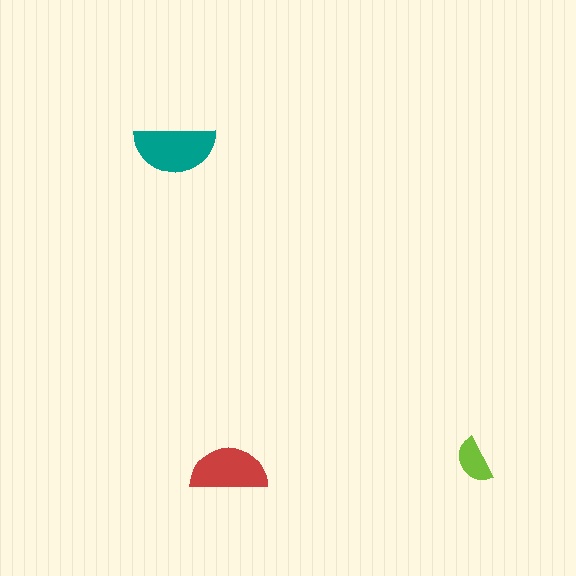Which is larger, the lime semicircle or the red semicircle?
The red one.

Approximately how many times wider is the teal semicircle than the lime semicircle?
About 2 times wider.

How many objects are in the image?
There are 3 objects in the image.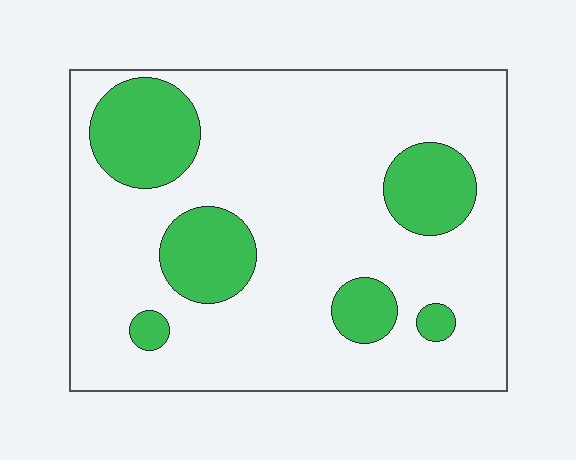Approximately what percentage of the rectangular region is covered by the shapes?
Approximately 20%.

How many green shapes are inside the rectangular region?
6.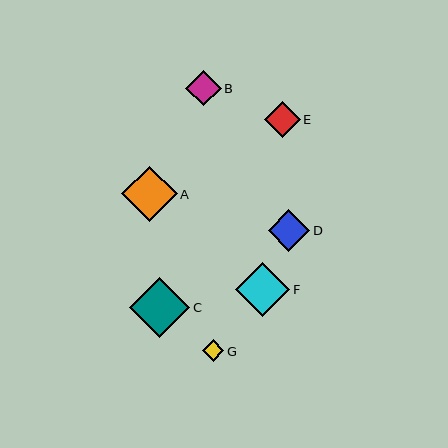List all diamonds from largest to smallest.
From largest to smallest: C, A, F, D, E, B, G.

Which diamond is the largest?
Diamond C is the largest with a size of approximately 60 pixels.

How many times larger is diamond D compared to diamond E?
Diamond D is approximately 1.2 times the size of diamond E.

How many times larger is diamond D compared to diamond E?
Diamond D is approximately 1.2 times the size of diamond E.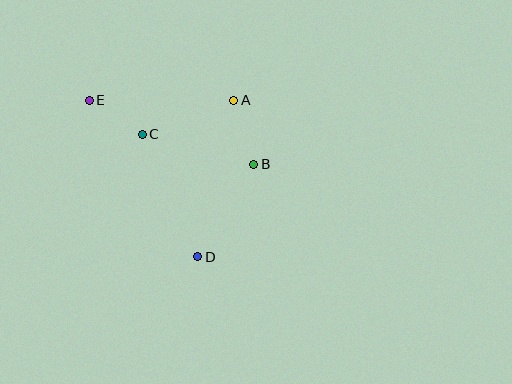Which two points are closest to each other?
Points C and E are closest to each other.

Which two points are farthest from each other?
Points D and E are farthest from each other.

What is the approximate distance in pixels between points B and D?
The distance between B and D is approximately 108 pixels.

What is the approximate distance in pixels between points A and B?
The distance between A and B is approximately 67 pixels.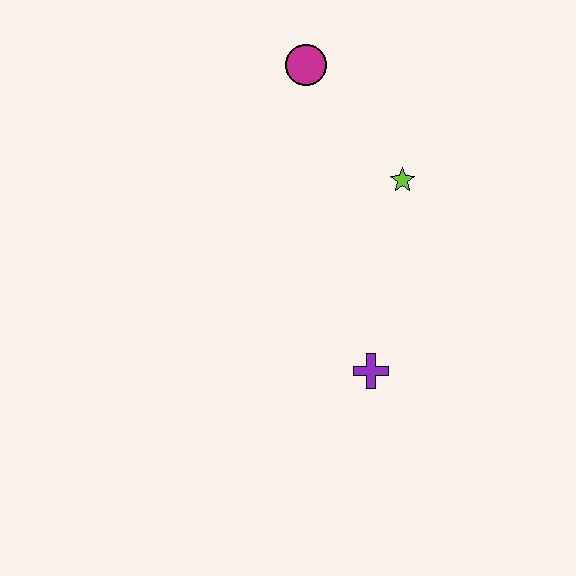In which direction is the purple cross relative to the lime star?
The purple cross is below the lime star.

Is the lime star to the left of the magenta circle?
No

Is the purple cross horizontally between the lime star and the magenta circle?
Yes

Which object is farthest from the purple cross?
The magenta circle is farthest from the purple cross.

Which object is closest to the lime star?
The magenta circle is closest to the lime star.